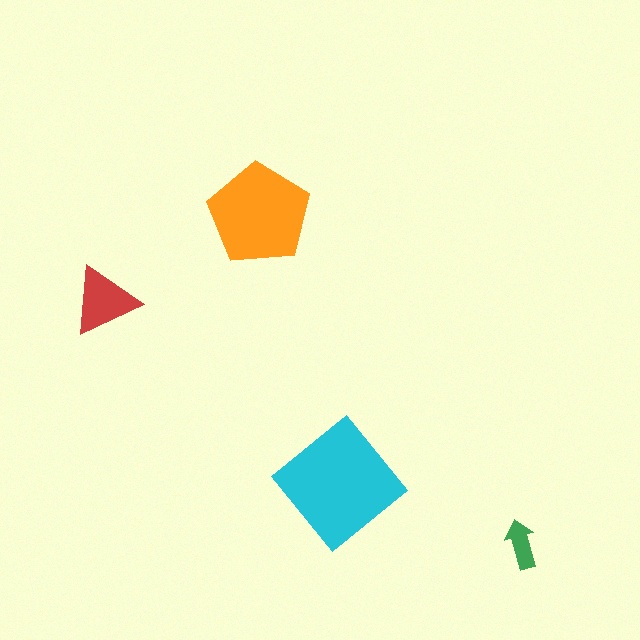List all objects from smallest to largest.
The green arrow, the red triangle, the orange pentagon, the cyan diamond.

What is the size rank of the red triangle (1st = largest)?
3rd.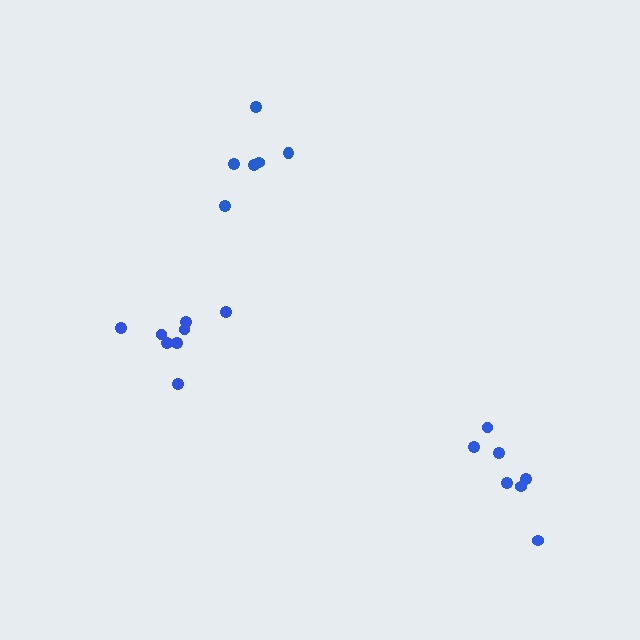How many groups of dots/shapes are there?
There are 3 groups.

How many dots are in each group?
Group 1: 7 dots, Group 2: 6 dots, Group 3: 8 dots (21 total).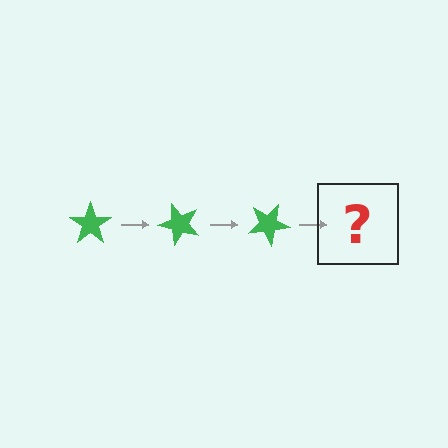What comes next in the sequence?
The next element should be a green star rotated 150 degrees.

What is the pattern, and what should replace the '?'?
The pattern is that the star rotates 50 degrees each step. The '?' should be a green star rotated 150 degrees.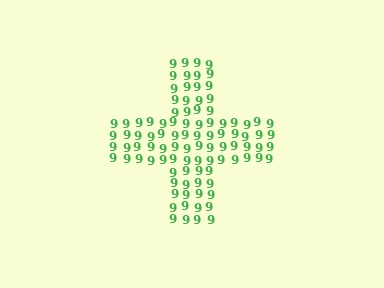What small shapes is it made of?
It is made of small digit 9's.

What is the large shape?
The large shape is a cross.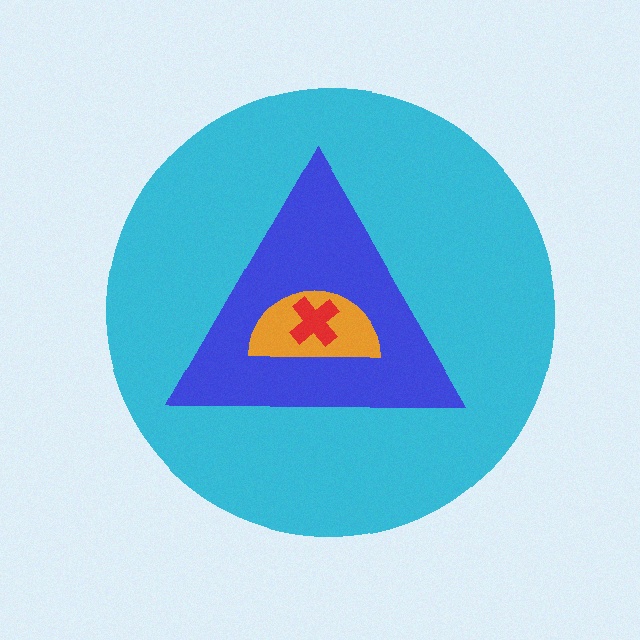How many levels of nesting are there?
4.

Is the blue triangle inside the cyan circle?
Yes.